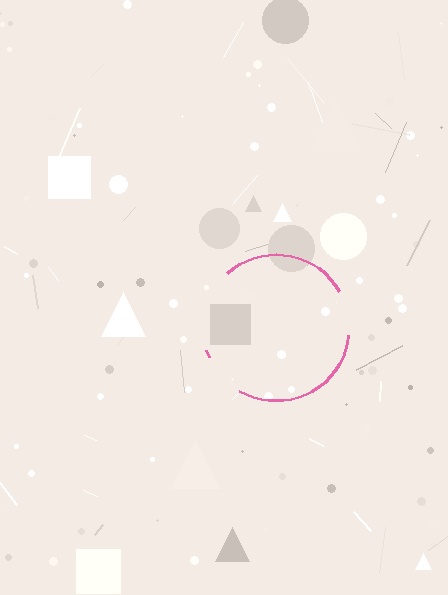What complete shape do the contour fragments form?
The contour fragments form a circle.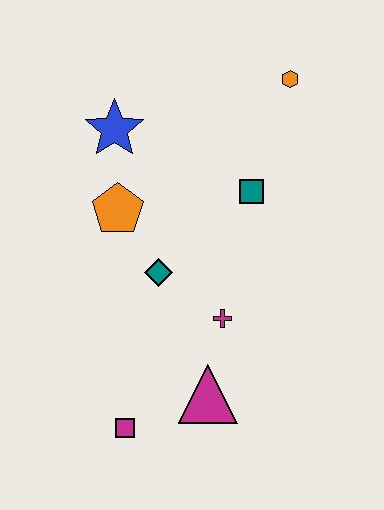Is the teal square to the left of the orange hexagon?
Yes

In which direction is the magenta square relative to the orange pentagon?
The magenta square is below the orange pentagon.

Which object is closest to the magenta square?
The magenta triangle is closest to the magenta square.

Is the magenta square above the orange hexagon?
No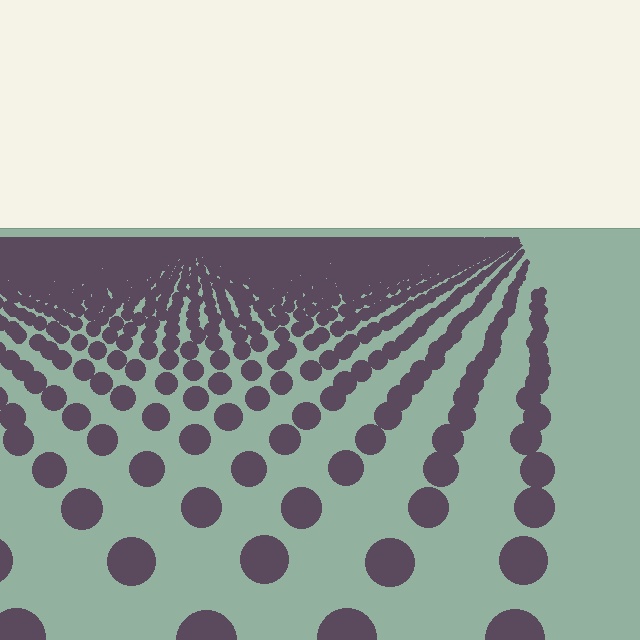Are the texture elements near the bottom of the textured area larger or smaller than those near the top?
Larger. Near the bottom, elements are closer to the viewer and appear at a bigger on-screen size.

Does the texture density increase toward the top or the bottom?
Density increases toward the top.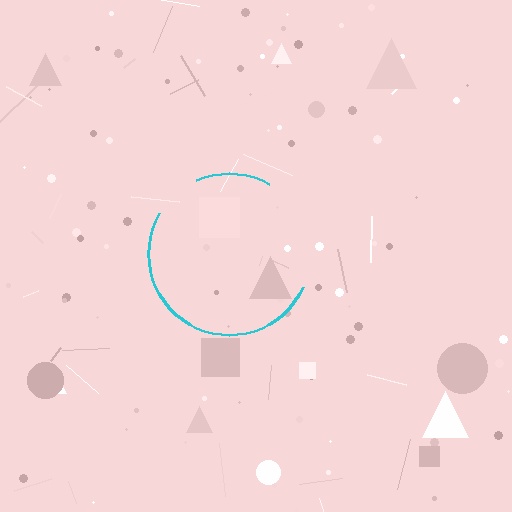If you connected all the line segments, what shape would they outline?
They would outline a circle.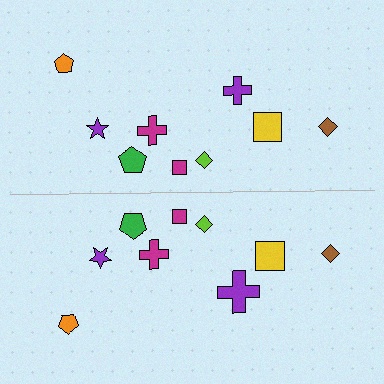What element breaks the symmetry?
The purple cross on the bottom side has a different size than its mirror counterpart.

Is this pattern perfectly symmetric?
No, the pattern is not perfectly symmetric. The purple cross on the bottom side has a different size than its mirror counterpart.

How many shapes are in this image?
There are 18 shapes in this image.